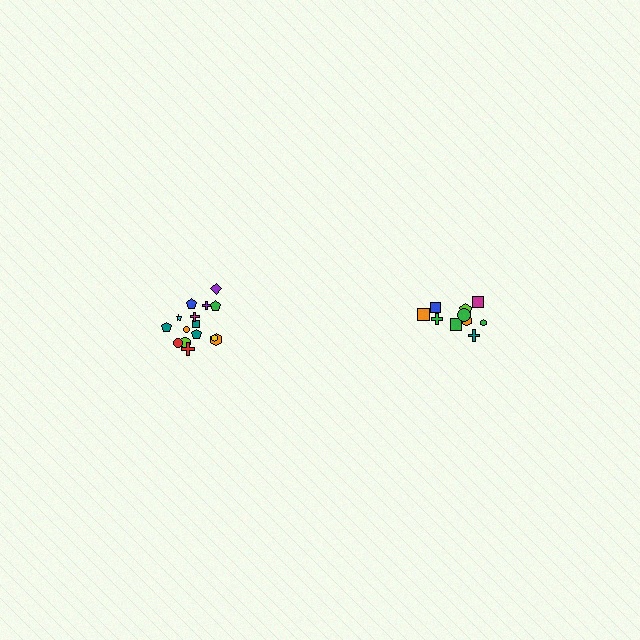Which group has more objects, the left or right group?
The left group.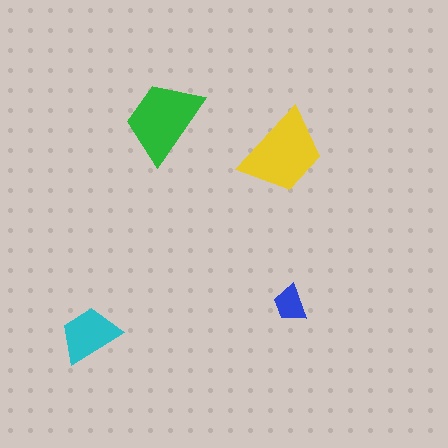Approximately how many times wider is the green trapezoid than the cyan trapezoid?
About 1.5 times wider.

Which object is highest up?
The green trapezoid is topmost.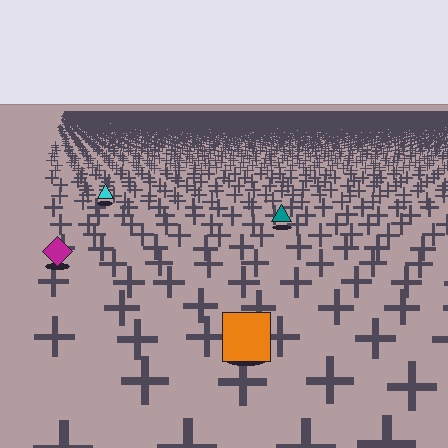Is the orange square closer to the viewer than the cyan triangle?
Yes. The orange square is closer — you can tell from the texture gradient: the ground texture is coarser near it.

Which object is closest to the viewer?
The orange square is closest. The texture marks near it are larger and more spread out.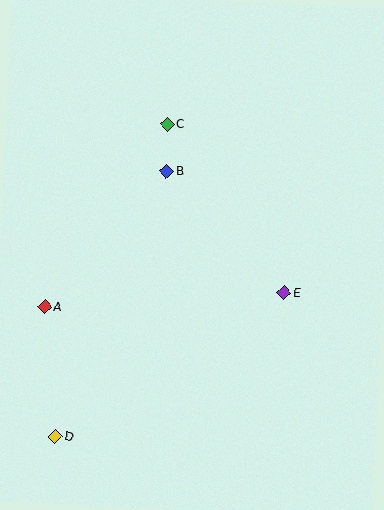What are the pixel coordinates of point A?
Point A is at (45, 307).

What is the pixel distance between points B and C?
The distance between B and C is 47 pixels.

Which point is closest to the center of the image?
Point B at (167, 171) is closest to the center.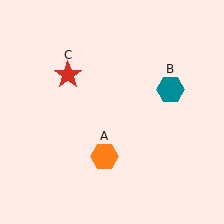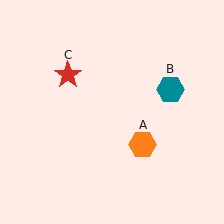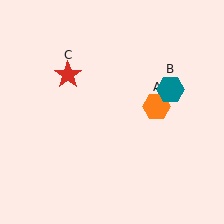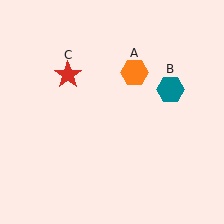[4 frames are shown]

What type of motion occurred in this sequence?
The orange hexagon (object A) rotated counterclockwise around the center of the scene.